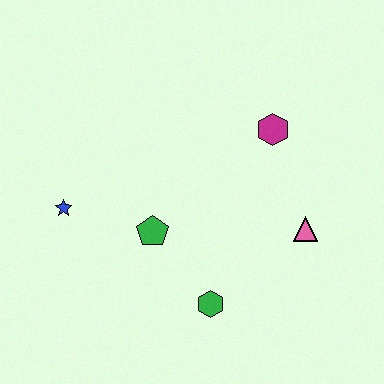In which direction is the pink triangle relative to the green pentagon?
The pink triangle is to the right of the green pentagon.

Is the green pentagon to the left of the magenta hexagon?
Yes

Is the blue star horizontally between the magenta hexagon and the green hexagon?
No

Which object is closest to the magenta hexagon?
The pink triangle is closest to the magenta hexagon.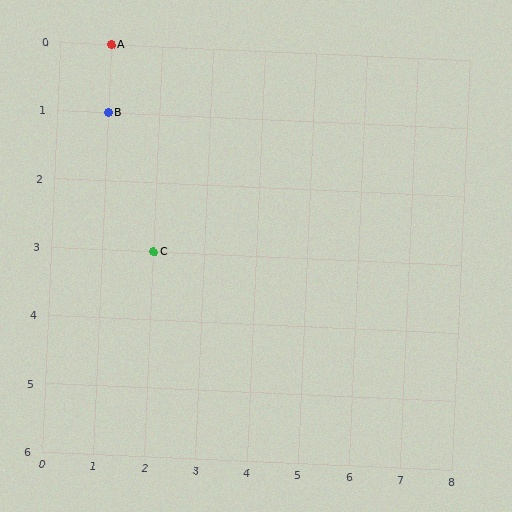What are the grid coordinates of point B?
Point B is at grid coordinates (1, 1).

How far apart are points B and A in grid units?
Points B and A are 1 row apart.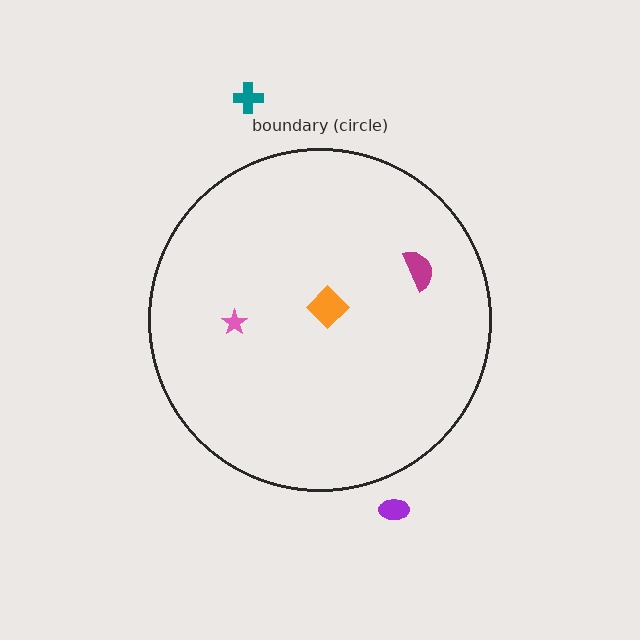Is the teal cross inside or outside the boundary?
Outside.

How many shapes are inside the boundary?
3 inside, 2 outside.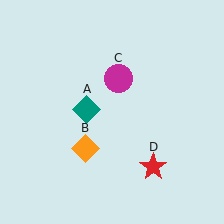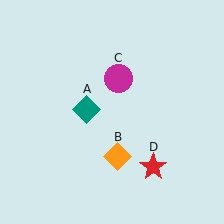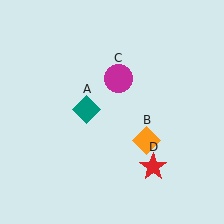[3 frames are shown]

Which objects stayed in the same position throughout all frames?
Teal diamond (object A) and magenta circle (object C) and red star (object D) remained stationary.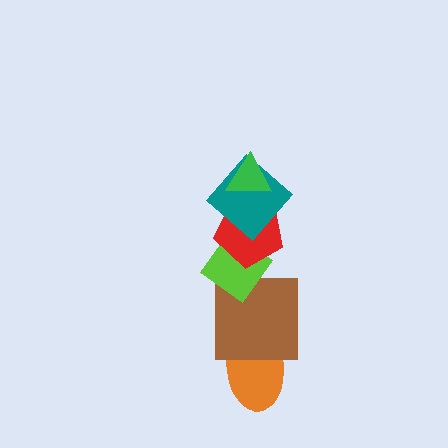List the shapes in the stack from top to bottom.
From top to bottom: the green triangle, the teal diamond, the red pentagon, the lime diamond, the brown square, the orange ellipse.